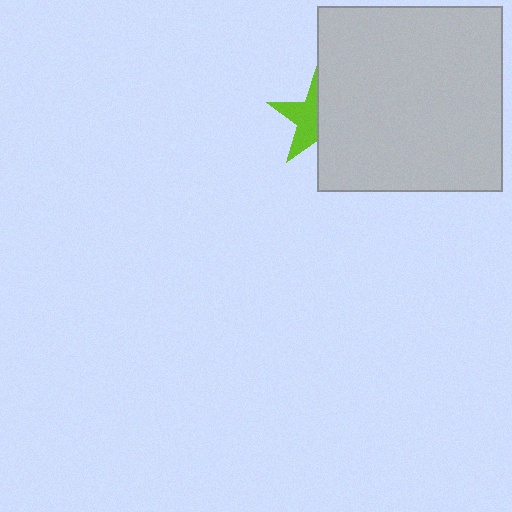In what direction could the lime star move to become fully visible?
The lime star could move left. That would shift it out from behind the light gray square entirely.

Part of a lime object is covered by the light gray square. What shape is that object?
It is a star.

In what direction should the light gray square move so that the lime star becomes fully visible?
The light gray square should move right. That is the shortest direction to clear the overlap and leave the lime star fully visible.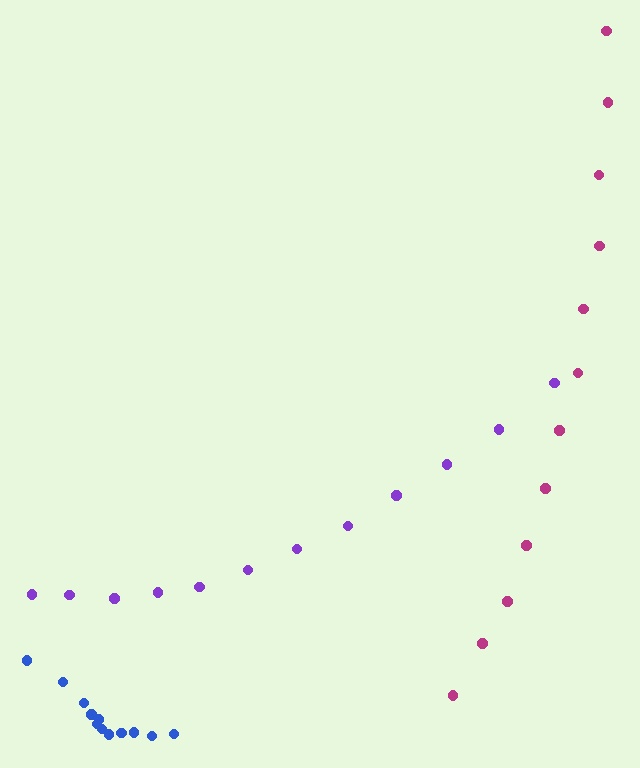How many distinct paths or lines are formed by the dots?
There are 3 distinct paths.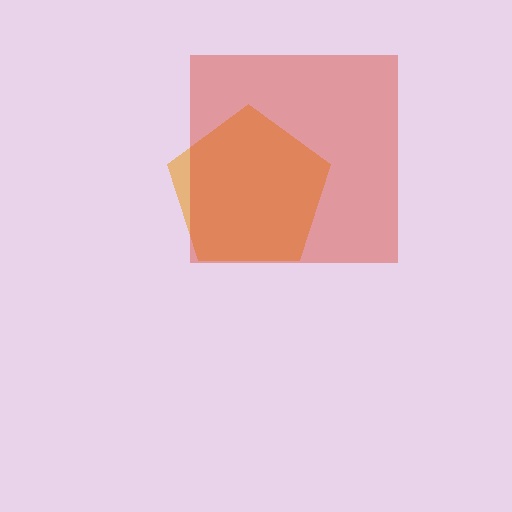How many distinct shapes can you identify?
There are 2 distinct shapes: an orange pentagon, a red square.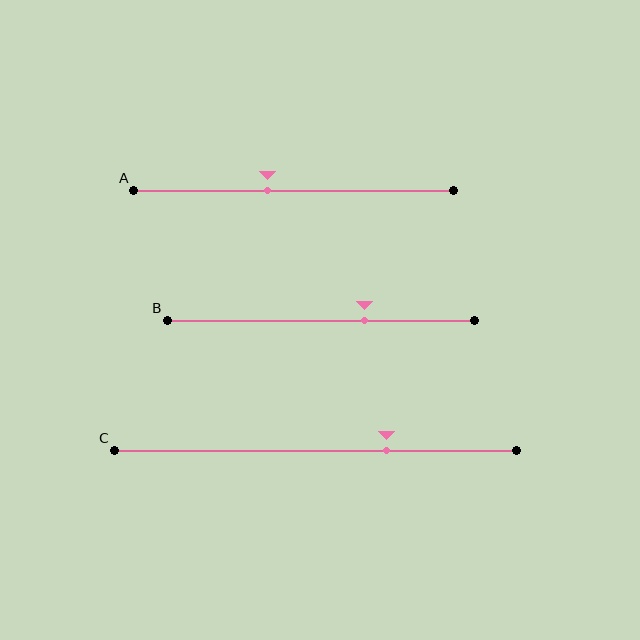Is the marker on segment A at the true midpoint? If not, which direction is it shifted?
No, the marker on segment A is shifted to the left by about 8% of the segment length.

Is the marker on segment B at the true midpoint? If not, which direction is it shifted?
No, the marker on segment B is shifted to the right by about 14% of the segment length.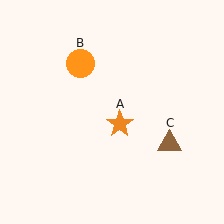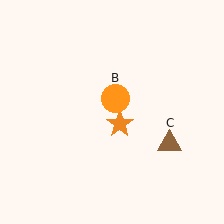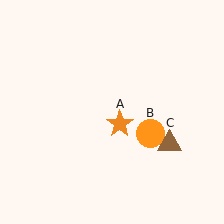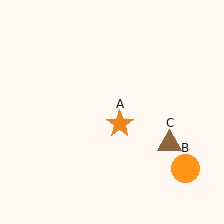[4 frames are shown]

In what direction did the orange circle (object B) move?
The orange circle (object B) moved down and to the right.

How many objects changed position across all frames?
1 object changed position: orange circle (object B).